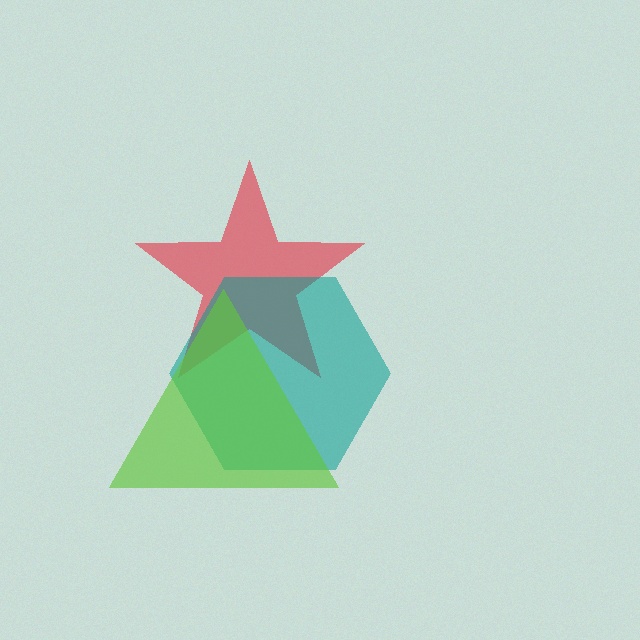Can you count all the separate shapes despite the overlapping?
Yes, there are 3 separate shapes.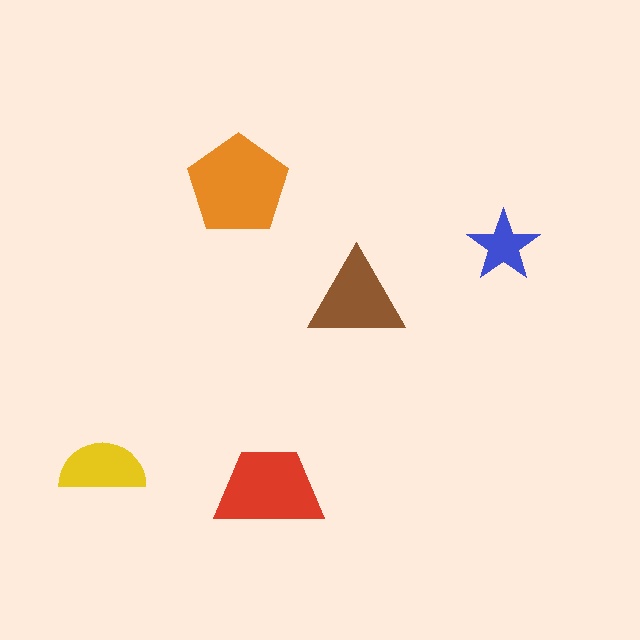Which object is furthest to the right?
The blue star is rightmost.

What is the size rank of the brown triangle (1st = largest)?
3rd.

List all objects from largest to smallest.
The orange pentagon, the red trapezoid, the brown triangle, the yellow semicircle, the blue star.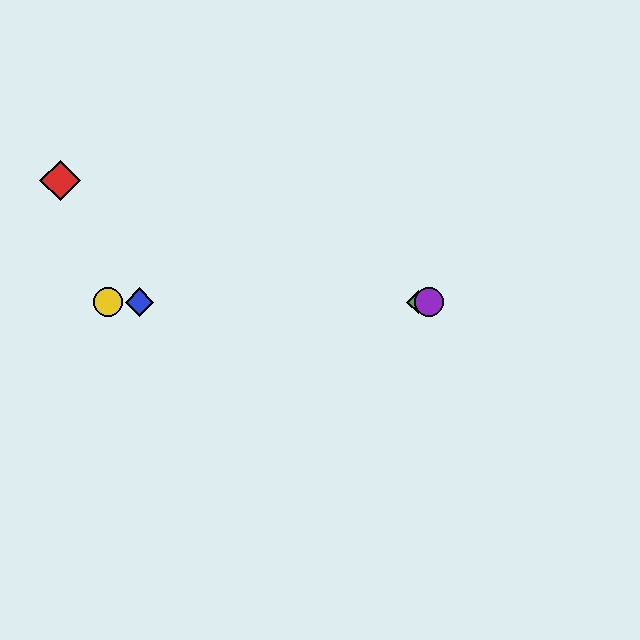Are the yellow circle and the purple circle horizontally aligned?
Yes, both are at y≈302.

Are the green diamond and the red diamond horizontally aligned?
No, the green diamond is at y≈302 and the red diamond is at y≈181.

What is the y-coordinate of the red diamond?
The red diamond is at y≈181.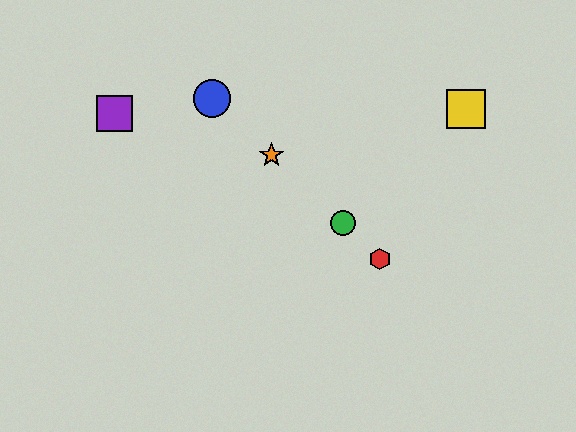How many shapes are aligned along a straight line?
4 shapes (the red hexagon, the blue circle, the green circle, the orange star) are aligned along a straight line.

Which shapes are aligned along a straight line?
The red hexagon, the blue circle, the green circle, the orange star are aligned along a straight line.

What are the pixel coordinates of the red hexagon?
The red hexagon is at (380, 259).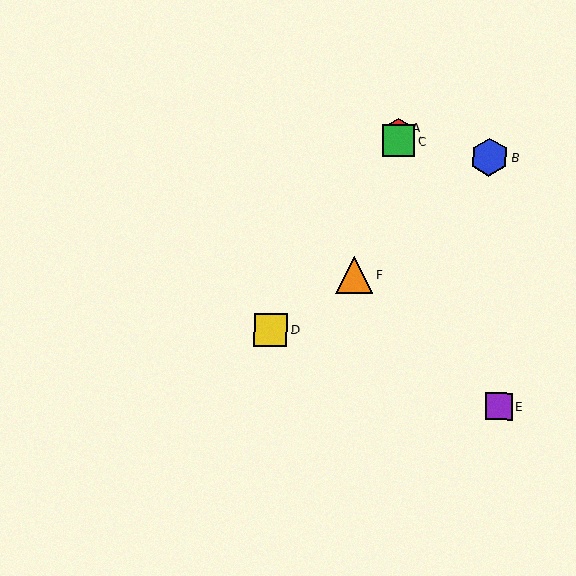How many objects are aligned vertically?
2 objects (A, C) are aligned vertically.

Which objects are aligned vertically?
Objects A, C are aligned vertically.